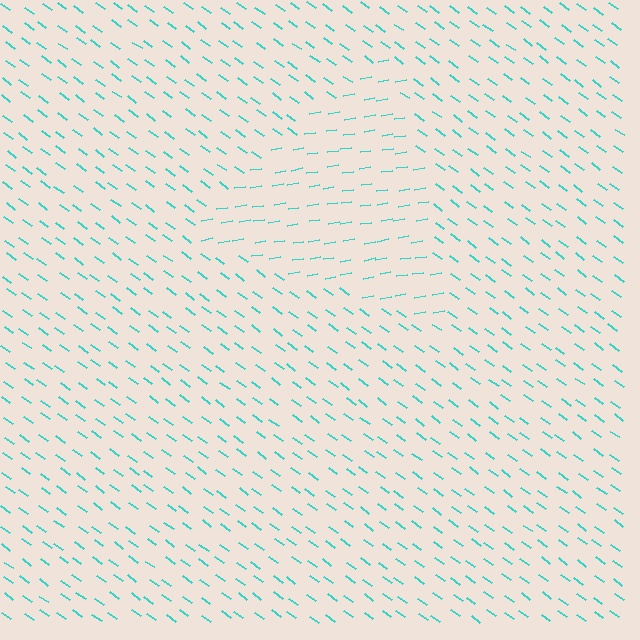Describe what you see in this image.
The image is filled with small cyan line segments. A triangle region in the image has lines oriented differently from the surrounding lines, creating a visible texture boundary.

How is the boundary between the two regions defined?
The boundary is defined purely by a change in line orientation (approximately 45 degrees difference). All lines are the same color and thickness.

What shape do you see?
I see a triangle.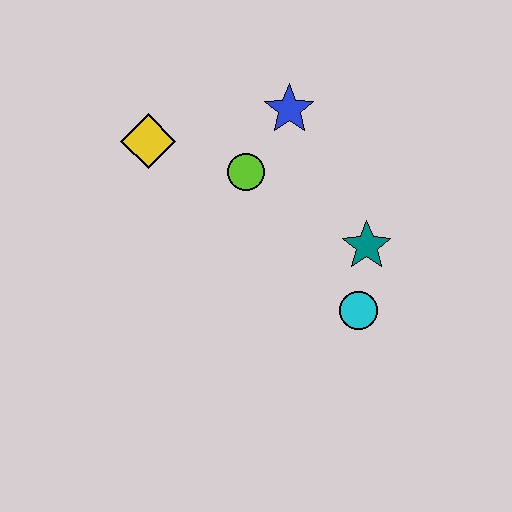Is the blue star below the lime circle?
No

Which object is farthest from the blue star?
The cyan circle is farthest from the blue star.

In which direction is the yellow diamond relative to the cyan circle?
The yellow diamond is to the left of the cyan circle.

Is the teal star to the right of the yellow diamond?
Yes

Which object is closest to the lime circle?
The blue star is closest to the lime circle.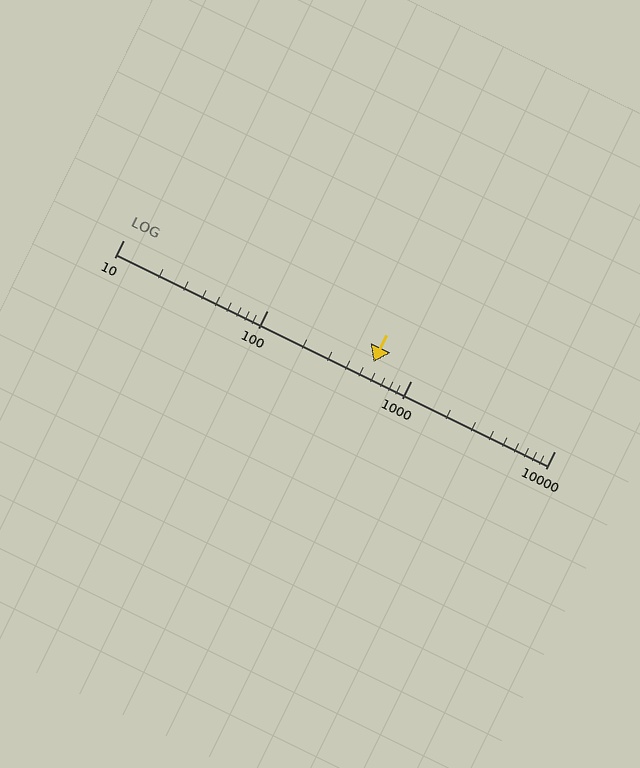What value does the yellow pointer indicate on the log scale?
The pointer indicates approximately 550.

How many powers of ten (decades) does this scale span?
The scale spans 3 decades, from 10 to 10000.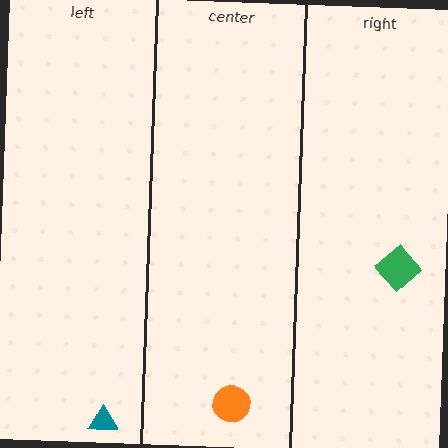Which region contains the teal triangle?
The left region.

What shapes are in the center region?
The orange circle.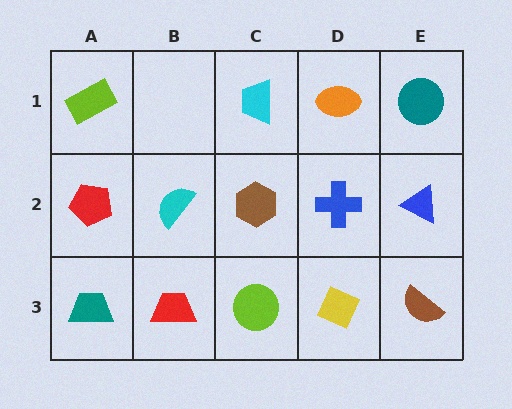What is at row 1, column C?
A cyan trapezoid.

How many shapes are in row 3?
5 shapes.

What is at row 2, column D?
A blue cross.